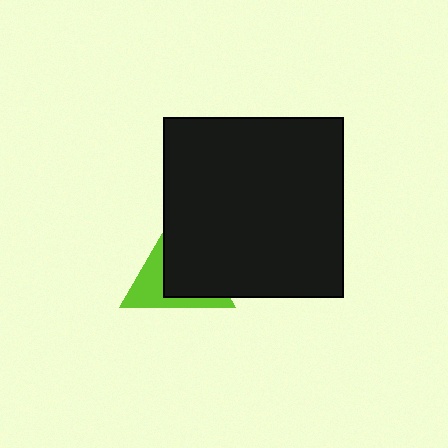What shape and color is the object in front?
The object in front is a black square.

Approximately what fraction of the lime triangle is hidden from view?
Roughly 59% of the lime triangle is hidden behind the black square.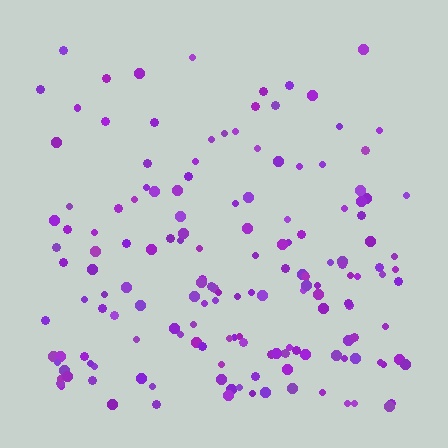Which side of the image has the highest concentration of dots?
The bottom.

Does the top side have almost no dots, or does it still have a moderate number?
Still a moderate number, just noticeably fewer than the bottom.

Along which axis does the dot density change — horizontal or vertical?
Vertical.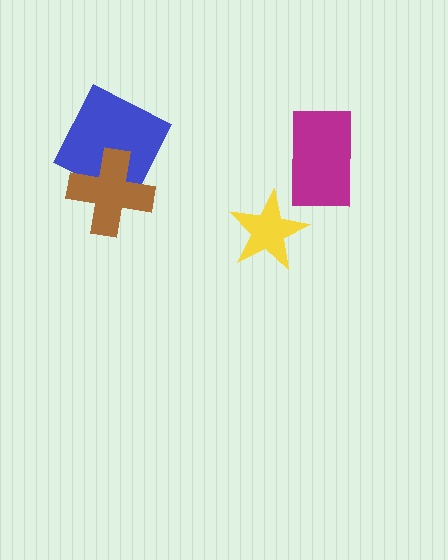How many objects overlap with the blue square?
1 object overlaps with the blue square.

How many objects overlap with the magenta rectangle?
0 objects overlap with the magenta rectangle.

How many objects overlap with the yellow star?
0 objects overlap with the yellow star.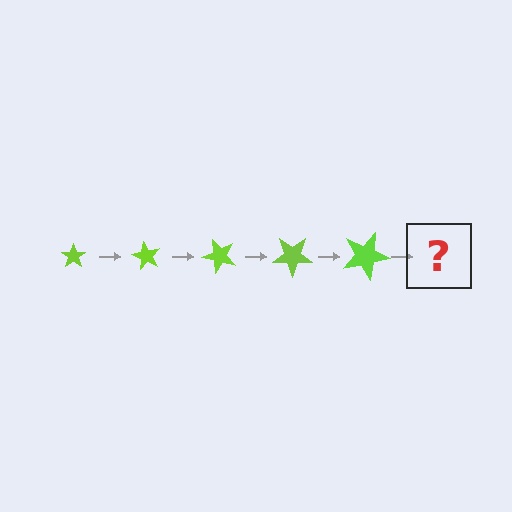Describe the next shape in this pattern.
It should be a star, larger than the previous one and rotated 300 degrees from the start.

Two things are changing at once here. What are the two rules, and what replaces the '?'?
The two rules are that the star grows larger each step and it rotates 60 degrees each step. The '?' should be a star, larger than the previous one and rotated 300 degrees from the start.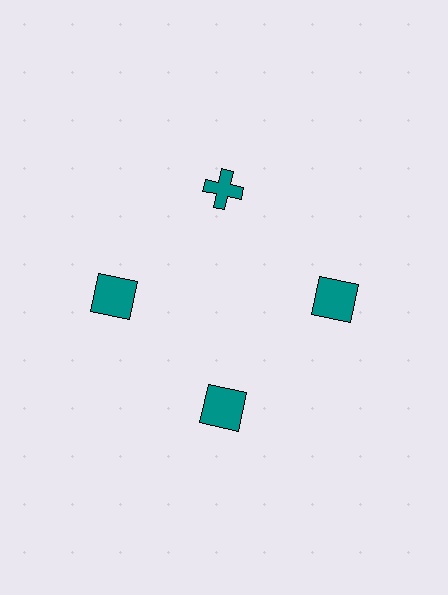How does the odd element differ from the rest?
It has a different shape: cross instead of square.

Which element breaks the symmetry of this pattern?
The teal cross at roughly the 12 o'clock position breaks the symmetry. All other shapes are teal squares.